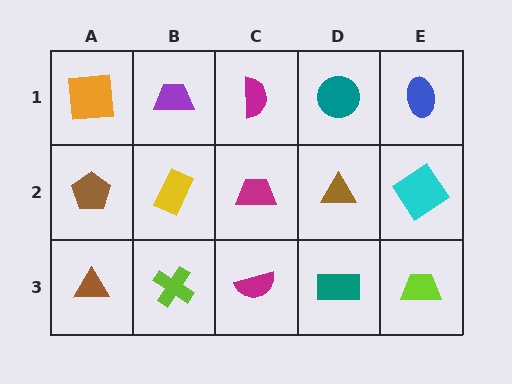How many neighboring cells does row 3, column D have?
3.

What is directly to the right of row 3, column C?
A teal rectangle.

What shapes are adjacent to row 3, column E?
A cyan diamond (row 2, column E), a teal rectangle (row 3, column D).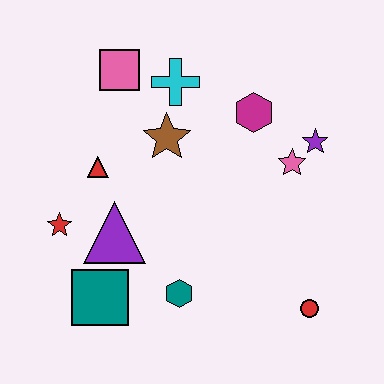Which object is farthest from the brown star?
The red circle is farthest from the brown star.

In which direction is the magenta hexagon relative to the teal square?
The magenta hexagon is above the teal square.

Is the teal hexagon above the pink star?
No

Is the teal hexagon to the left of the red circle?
Yes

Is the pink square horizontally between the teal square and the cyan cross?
Yes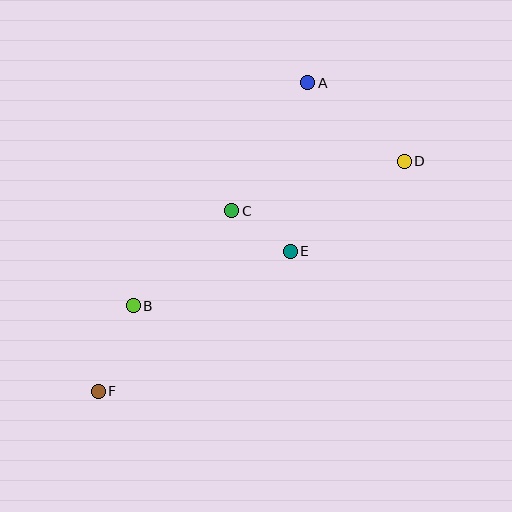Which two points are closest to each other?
Points C and E are closest to each other.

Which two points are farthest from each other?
Points D and F are farthest from each other.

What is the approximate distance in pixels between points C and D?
The distance between C and D is approximately 179 pixels.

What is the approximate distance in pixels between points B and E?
The distance between B and E is approximately 166 pixels.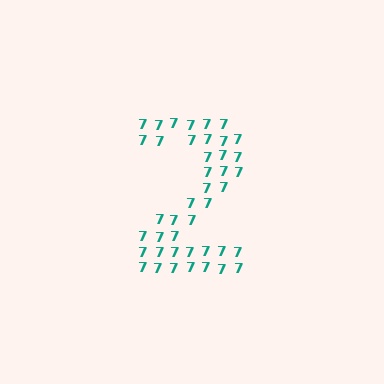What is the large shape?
The large shape is the digit 2.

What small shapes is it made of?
It is made of small digit 7's.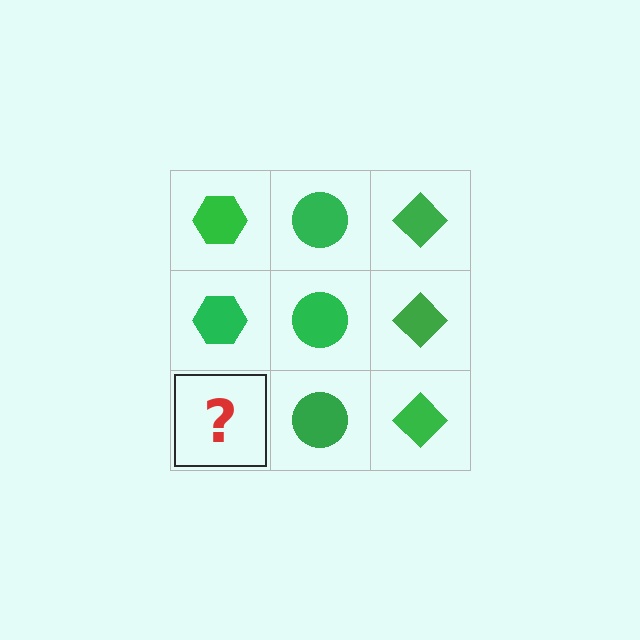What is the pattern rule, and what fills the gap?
The rule is that each column has a consistent shape. The gap should be filled with a green hexagon.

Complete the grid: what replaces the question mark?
The question mark should be replaced with a green hexagon.